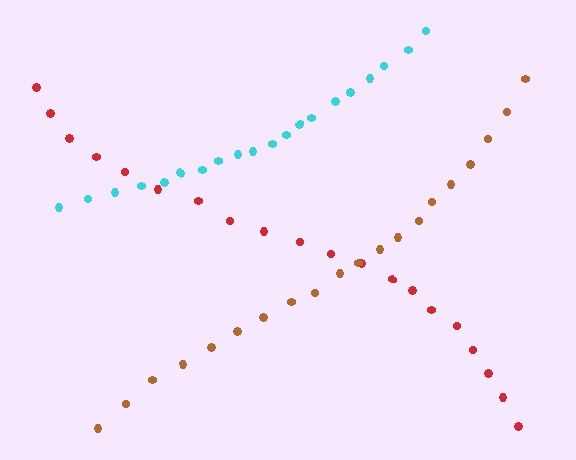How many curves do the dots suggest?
There are 3 distinct paths.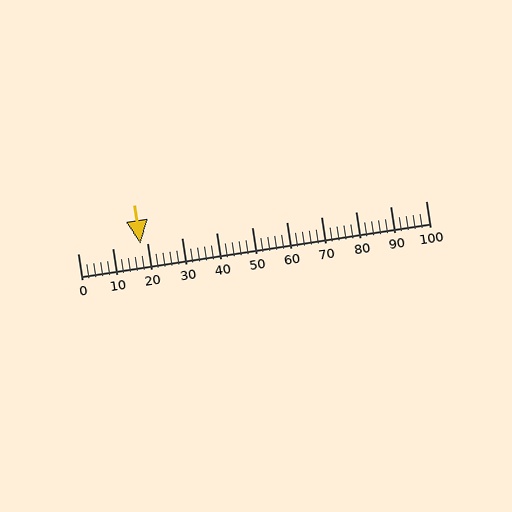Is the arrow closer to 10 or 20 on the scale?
The arrow is closer to 20.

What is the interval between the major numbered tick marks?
The major tick marks are spaced 10 units apart.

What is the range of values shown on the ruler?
The ruler shows values from 0 to 100.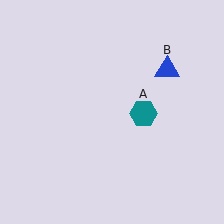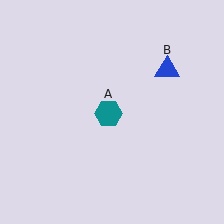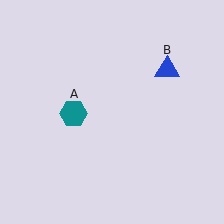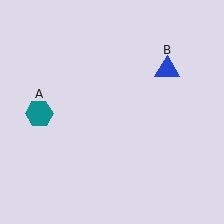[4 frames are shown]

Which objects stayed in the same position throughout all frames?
Blue triangle (object B) remained stationary.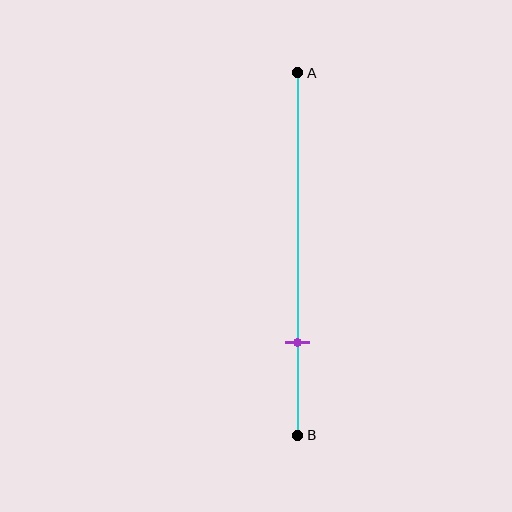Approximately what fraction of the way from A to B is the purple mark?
The purple mark is approximately 75% of the way from A to B.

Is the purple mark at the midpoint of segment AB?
No, the mark is at about 75% from A, not at the 50% midpoint.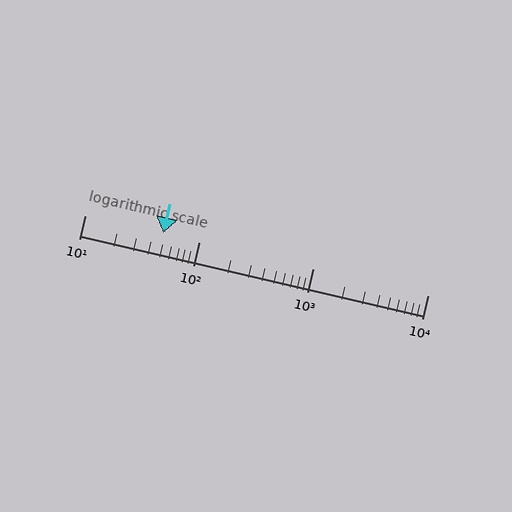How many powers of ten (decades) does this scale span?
The scale spans 3 decades, from 10 to 10000.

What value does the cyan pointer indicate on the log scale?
The pointer indicates approximately 49.